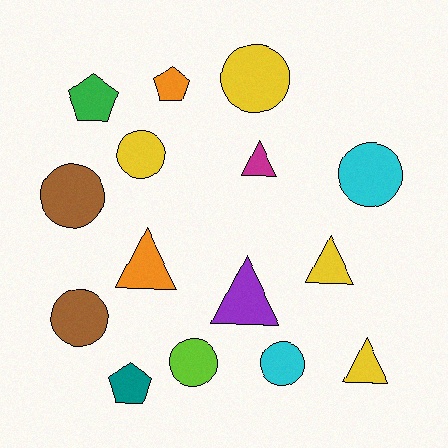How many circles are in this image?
There are 7 circles.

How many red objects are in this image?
There are no red objects.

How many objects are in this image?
There are 15 objects.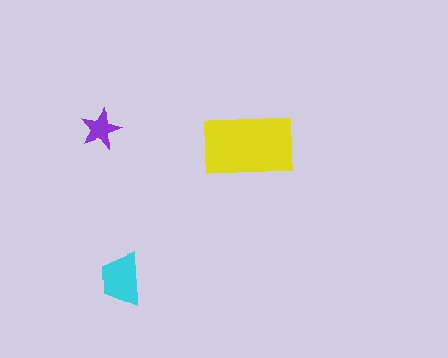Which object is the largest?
The yellow rectangle.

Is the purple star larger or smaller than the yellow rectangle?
Smaller.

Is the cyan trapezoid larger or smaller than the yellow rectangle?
Smaller.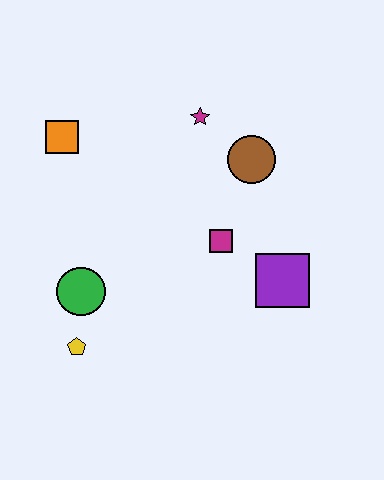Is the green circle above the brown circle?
No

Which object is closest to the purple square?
The magenta square is closest to the purple square.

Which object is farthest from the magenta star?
The yellow pentagon is farthest from the magenta star.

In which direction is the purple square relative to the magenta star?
The purple square is below the magenta star.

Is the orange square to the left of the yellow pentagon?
Yes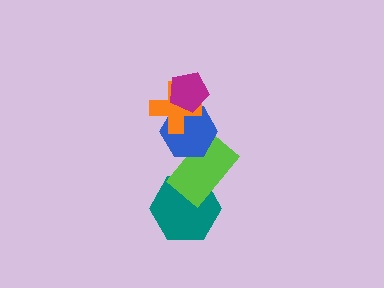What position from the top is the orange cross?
The orange cross is 2nd from the top.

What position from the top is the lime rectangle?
The lime rectangle is 4th from the top.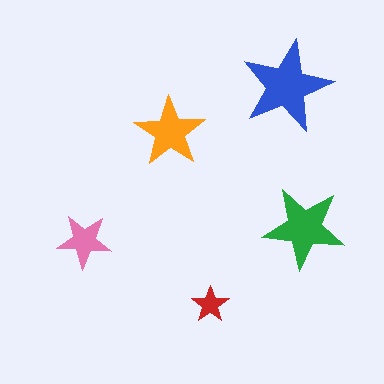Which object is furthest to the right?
The green star is rightmost.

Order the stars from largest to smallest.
the blue one, the green one, the orange one, the pink one, the red one.